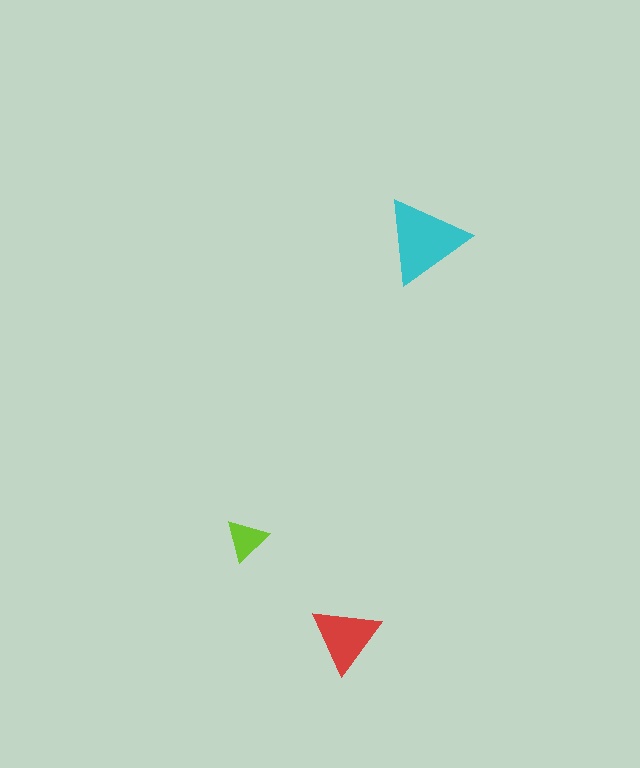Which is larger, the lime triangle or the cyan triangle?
The cyan one.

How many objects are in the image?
There are 3 objects in the image.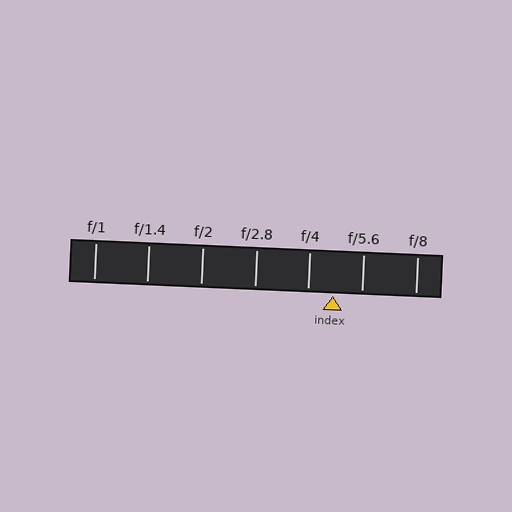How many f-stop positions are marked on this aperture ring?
There are 7 f-stop positions marked.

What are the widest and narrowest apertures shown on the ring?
The widest aperture shown is f/1 and the narrowest is f/8.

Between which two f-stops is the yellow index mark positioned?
The index mark is between f/4 and f/5.6.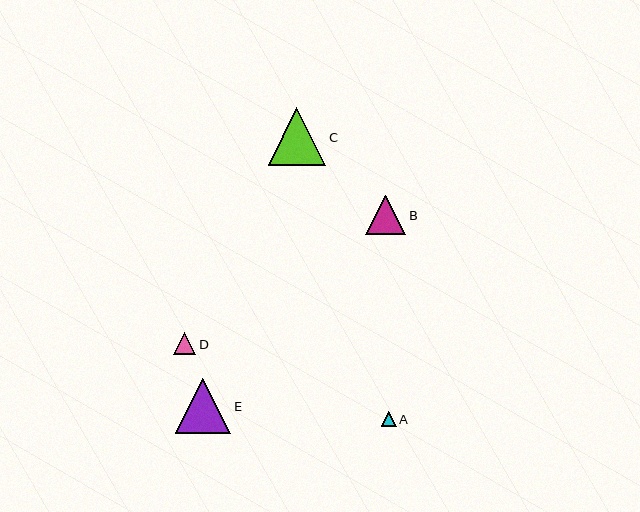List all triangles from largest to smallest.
From largest to smallest: C, E, B, D, A.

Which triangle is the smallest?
Triangle A is the smallest with a size of approximately 15 pixels.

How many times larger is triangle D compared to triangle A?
Triangle D is approximately 1.4 times the size of triangle A.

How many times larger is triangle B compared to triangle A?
Triangle B is approximately 2.6 times the size of triangle A.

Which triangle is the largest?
Triangle C is the largest with a size of approximately 58 pixels.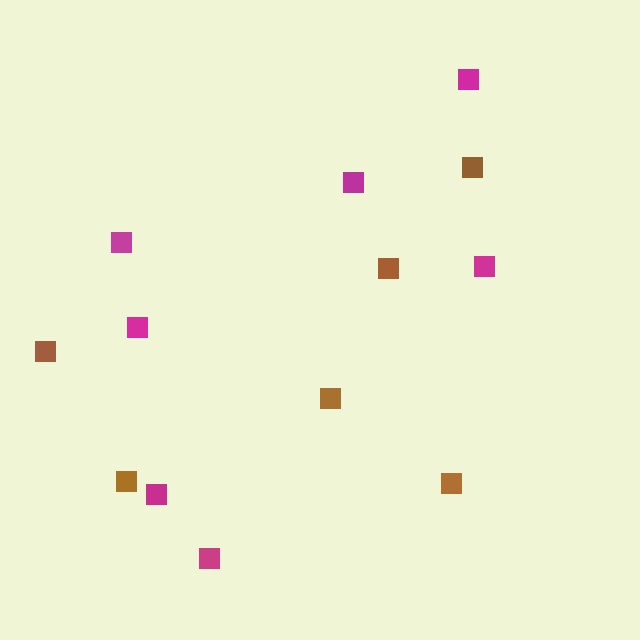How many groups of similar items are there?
There are 2 groups: one group of brown squares (6) and one group of magenta squares (7).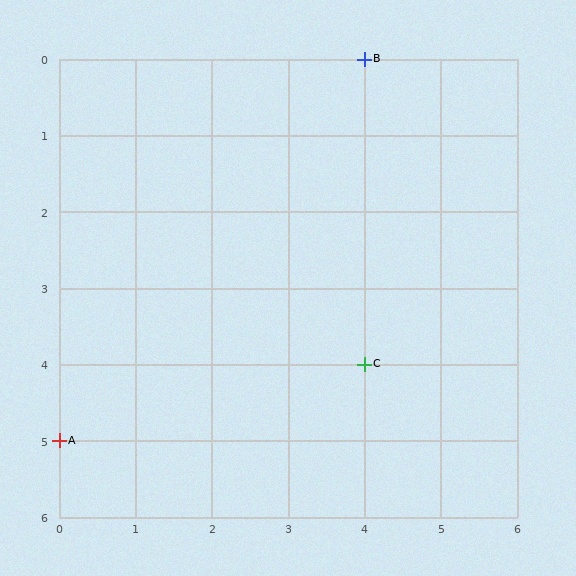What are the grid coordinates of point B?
Point B is at grid coordinates (4, 0).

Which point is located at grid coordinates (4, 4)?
Point C is at (4, 4).